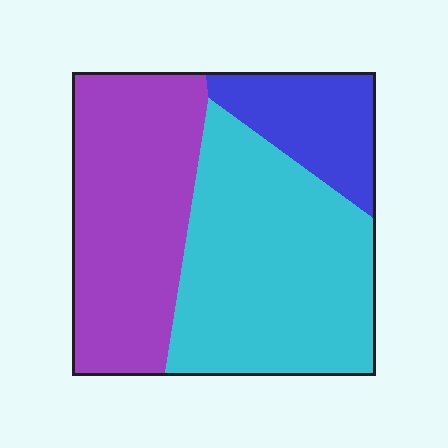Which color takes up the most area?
Cyan, at roughly 45%.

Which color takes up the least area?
Blue, at roughly 15%.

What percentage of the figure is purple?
Purple covers about 40% of the figure.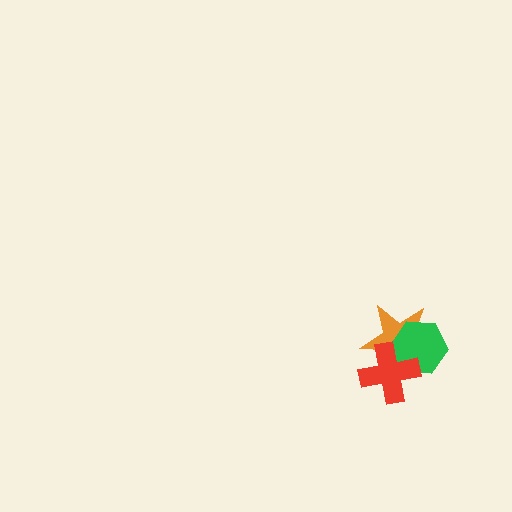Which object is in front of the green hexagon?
The red cross is in front of the green hexagon.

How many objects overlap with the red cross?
2 objects overlap with the red cross.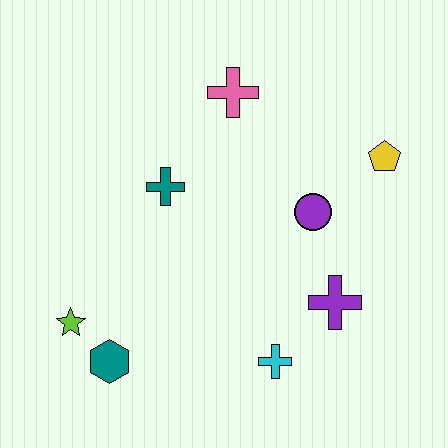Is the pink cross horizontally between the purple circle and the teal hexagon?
Yes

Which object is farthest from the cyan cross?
The pink cross is farthest from the cyan cross.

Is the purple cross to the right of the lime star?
Yes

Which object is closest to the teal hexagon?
The lime star is closest to the teal hexagon.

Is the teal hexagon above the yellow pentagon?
No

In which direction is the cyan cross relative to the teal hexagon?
The cyan cross is to the right of the teal hexagon.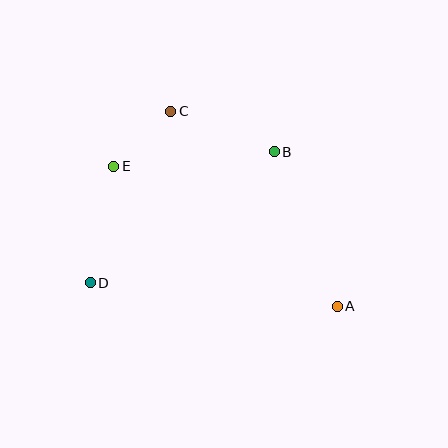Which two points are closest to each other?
Points C and E are closest to each other.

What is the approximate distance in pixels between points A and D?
The distance between A and D is approximately 248 pixels.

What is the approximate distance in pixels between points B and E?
The distance between B and E is approximately 161 pixels.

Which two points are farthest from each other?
Points A and E are farthest from each other.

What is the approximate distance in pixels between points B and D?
The distance between B and D is approximately 226 pixels.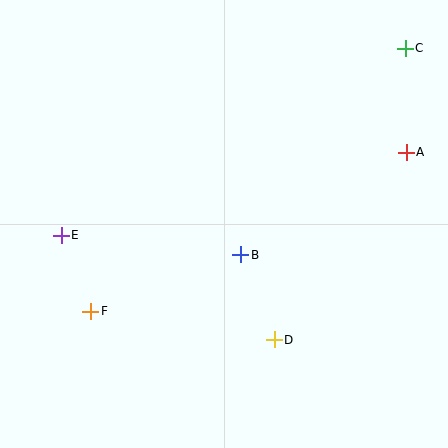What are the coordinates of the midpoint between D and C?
The midpoint between D and C is at (340, 194).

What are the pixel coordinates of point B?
Point B is at (241, 255).